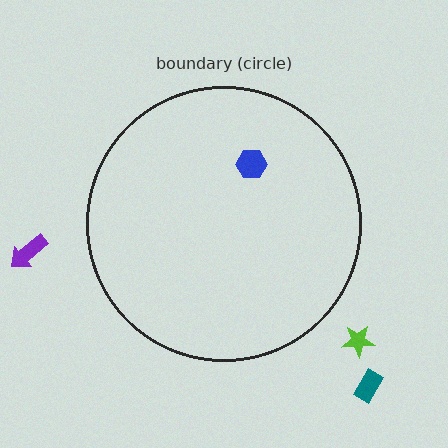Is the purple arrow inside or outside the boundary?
Outside.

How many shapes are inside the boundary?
1 inside, 3 outside.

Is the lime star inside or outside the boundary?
Outside.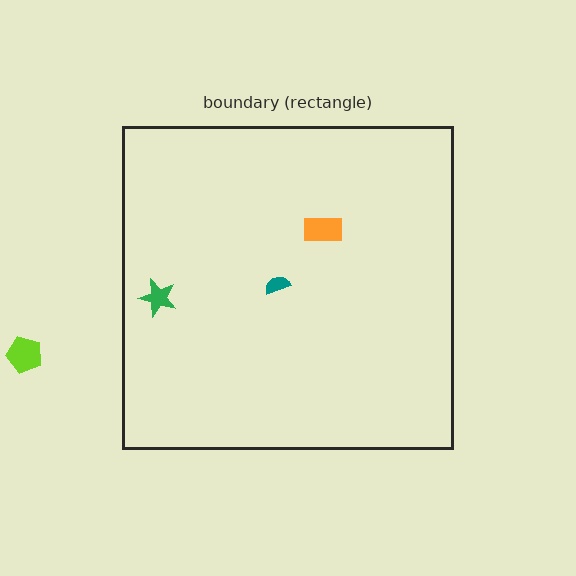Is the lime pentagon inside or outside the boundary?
Outside.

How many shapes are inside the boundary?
3 inside, 1 outside.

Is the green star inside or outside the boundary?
Inside.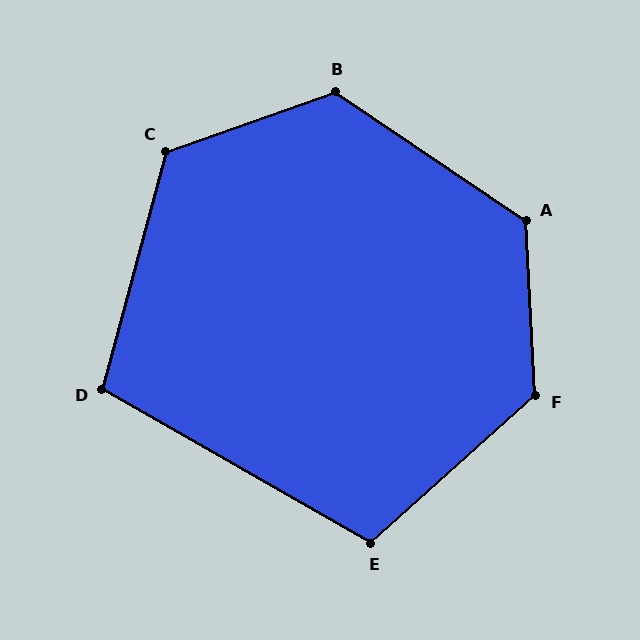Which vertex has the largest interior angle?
F, at approximately 128 degrees.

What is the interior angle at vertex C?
Approximately 124 degrees (obtuse).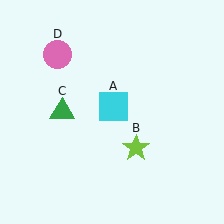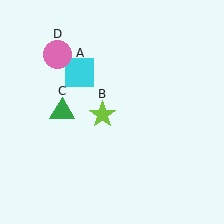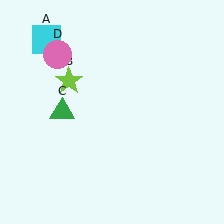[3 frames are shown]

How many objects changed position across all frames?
2 objects changed position: cyan square (object A), lime star (object B).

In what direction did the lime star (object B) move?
The lime star (object B) moved up and to the left.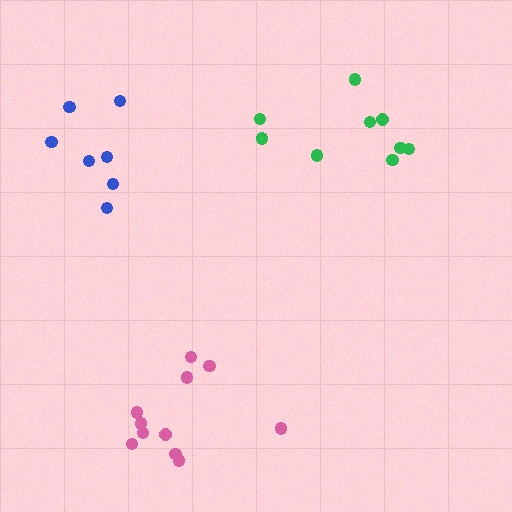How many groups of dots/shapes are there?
There are 3 groups.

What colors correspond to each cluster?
The clusters are colored: green, blue, pink.